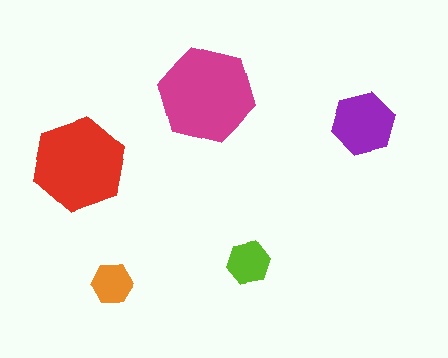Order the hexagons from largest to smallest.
the magenta one, the red one, the purple one, the lime one, the orange one.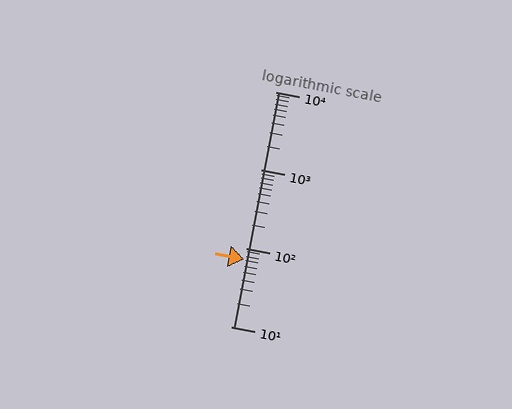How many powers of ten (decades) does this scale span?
The scale spans 3 decades, from 10 to 10000.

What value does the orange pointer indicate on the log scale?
The pointer indicates approximately 73.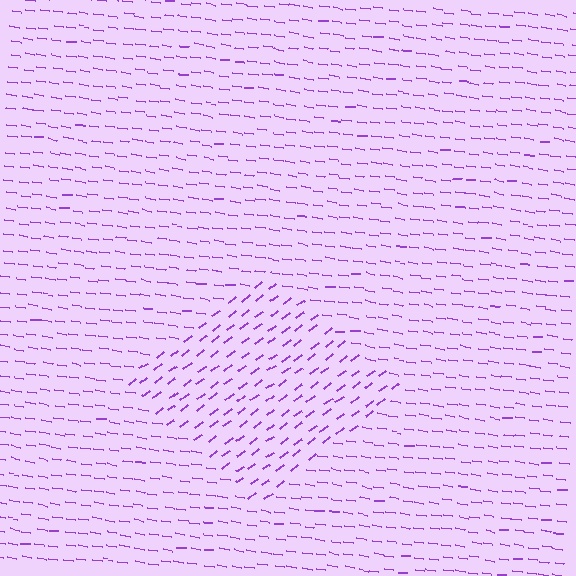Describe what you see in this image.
The image is filled with small purple line segments. A diamond region in the image has lines oriented differently from the surrounding lines, creating a visible texture boundary.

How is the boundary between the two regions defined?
The boundary is defined purely by a change in line orientation (approximately 45 degrees difference). All lines are the same color and thickness.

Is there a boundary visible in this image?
Yes, there is a texture boundary formed by a change in line orientation.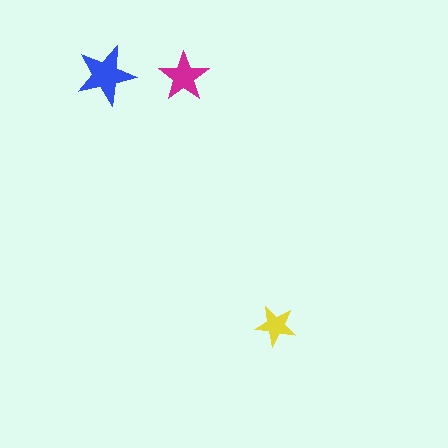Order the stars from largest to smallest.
the blue one, the magenta one, the yellow one.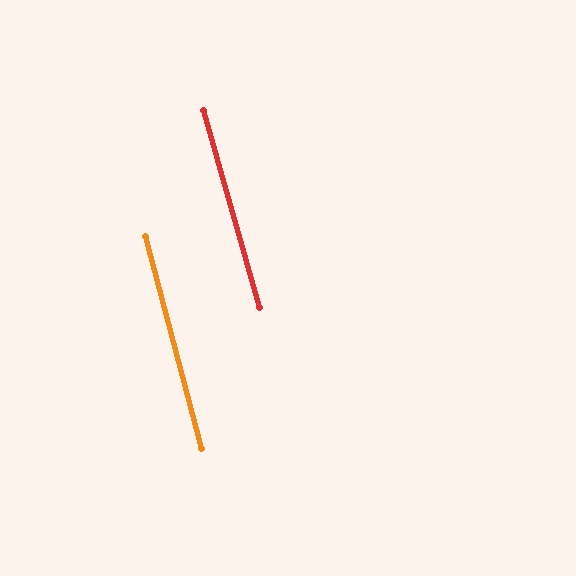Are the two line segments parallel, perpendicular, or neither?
Parallel — their directions differ by only 1.2°.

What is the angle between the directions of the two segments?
Approximately 1 degree.